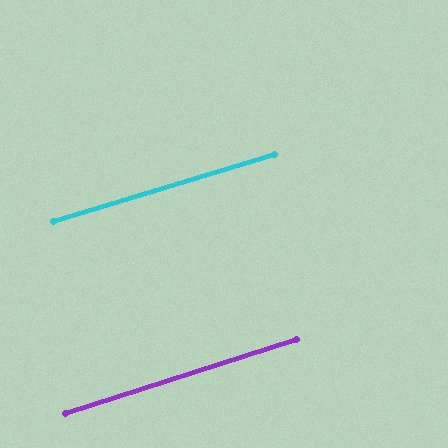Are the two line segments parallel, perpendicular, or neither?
Parallel — their directions differ by only 0.9°.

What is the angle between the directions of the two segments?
Approximately 1 degree.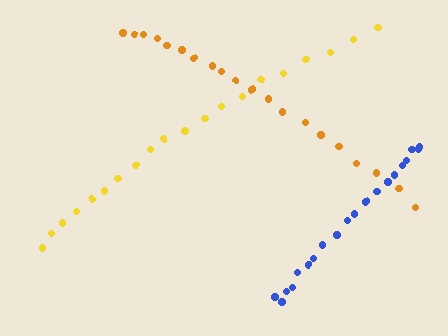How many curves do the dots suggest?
There are 3 distinct paths.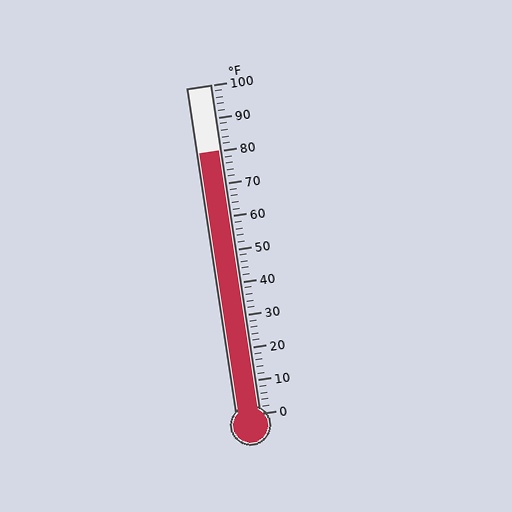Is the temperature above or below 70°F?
The temperature is above 70°F.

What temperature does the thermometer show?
The thermometer shows approximately 80°F.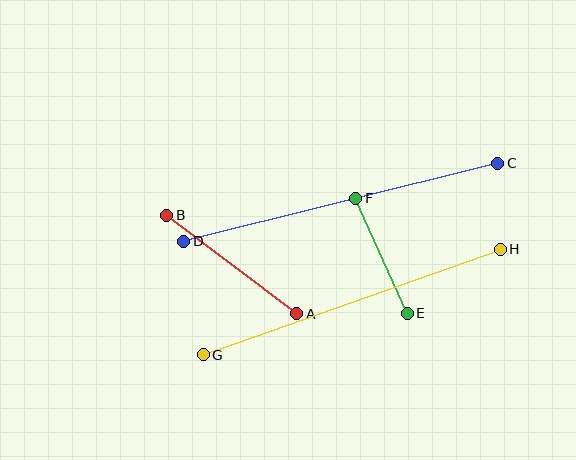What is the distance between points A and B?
The distance is approximately 163 pixels.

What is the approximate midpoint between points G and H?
The midpoint is at approximately (352, 302) pixels.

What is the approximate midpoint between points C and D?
The midpoint is at approximately (341, 202) pixels.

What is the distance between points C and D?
The distance is approximately 324 pixels.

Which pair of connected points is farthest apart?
Points C and D are farthest apart.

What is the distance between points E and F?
The distance is approximately 126 pixels.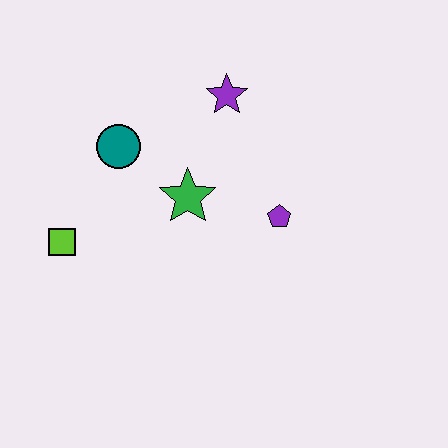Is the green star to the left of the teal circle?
No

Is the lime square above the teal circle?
No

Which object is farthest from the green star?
The lime square is farthest from the green star.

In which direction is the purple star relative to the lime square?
The purple star is to the right of the lime square.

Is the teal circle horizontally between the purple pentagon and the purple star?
No